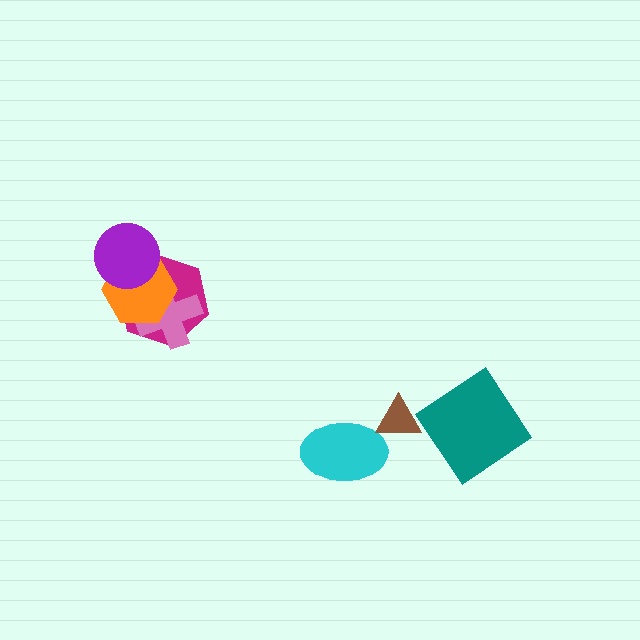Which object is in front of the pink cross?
The orange hexagon is in front of the pink cross.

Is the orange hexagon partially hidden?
Yes, it is partially covered by another shape.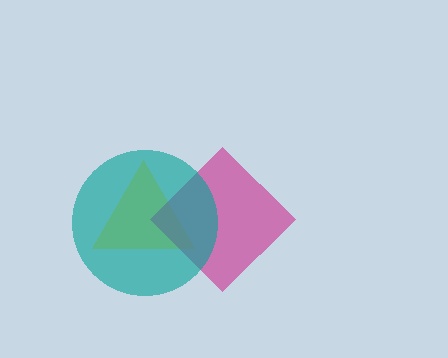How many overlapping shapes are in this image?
There are 3 overlapping shapes in the image.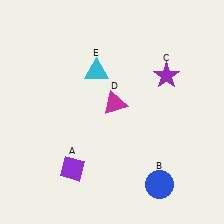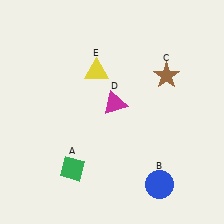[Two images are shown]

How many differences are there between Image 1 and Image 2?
There are 3 differences between the two images.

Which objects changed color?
A changed from purple to green. C changed from purple to brown. E changed from cyan to yellow.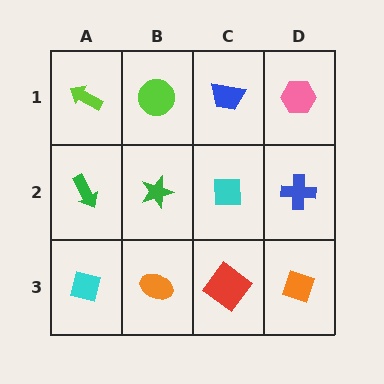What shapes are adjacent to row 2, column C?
A blue trapezoid (row 1, column C), a red diamond (row 3, column C), a green star (row 2, column B), a blue cross (row 2, column D).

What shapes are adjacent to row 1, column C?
A cyan square (row 2, column C), a lime circle (row 1, column B), a pink hexagon (row 1, column D).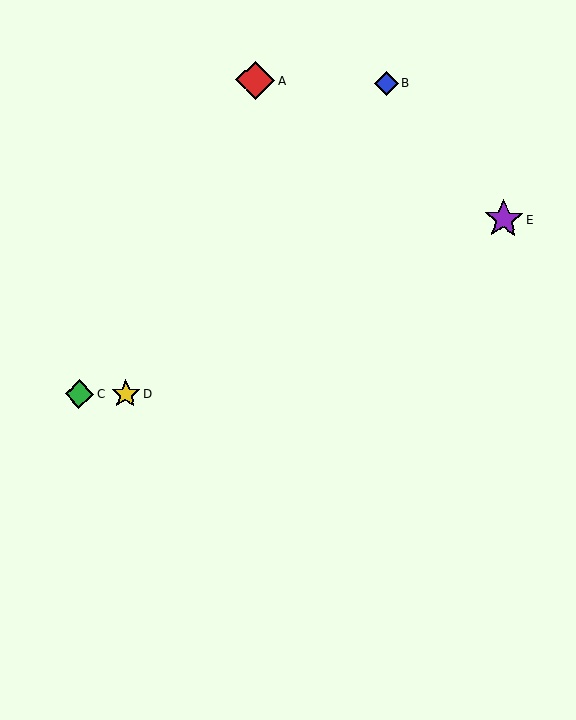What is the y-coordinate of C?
Object C is at y≈394.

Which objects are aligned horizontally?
Objects C, D are aligned horizontally.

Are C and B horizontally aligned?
No, C is at y≈394 and B is at y≈83.